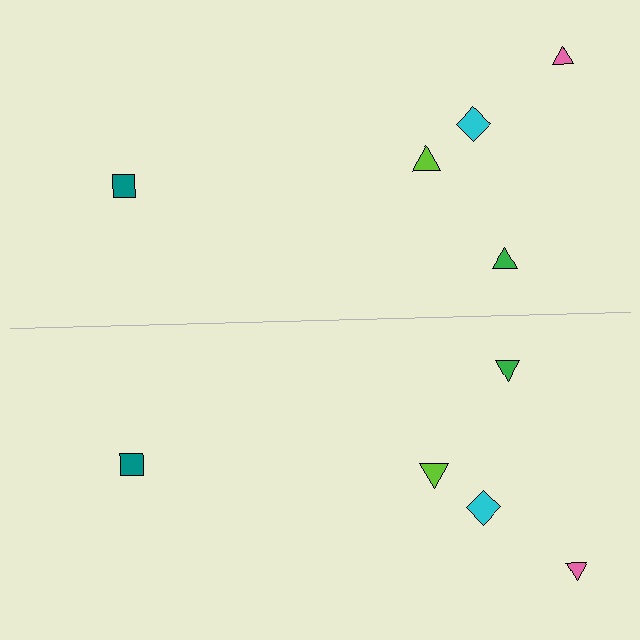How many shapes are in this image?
There are 10 shapes in this image.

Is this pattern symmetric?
Yes, this pattern has bilateral (reflection) symmetry.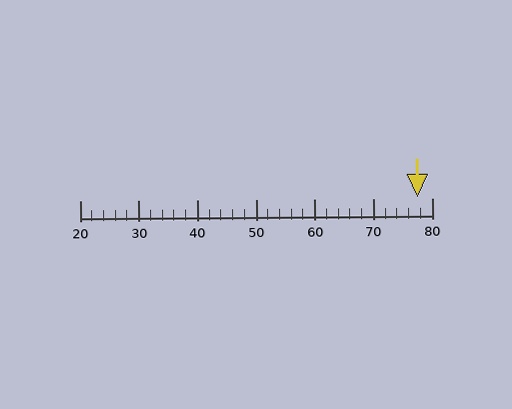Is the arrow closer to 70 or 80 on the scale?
The arrow is closer to 80.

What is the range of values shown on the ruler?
The ruler shows values from 20 to 80.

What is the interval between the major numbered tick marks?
The major tick marks are spaced 10 units apart.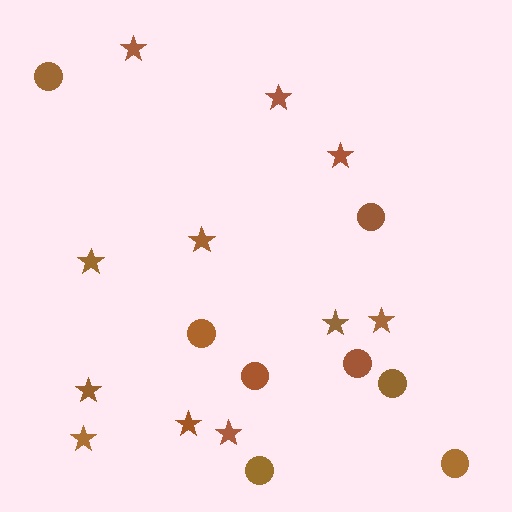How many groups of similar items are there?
There are 2 groups: one group of stars (11) and one group of circles (8).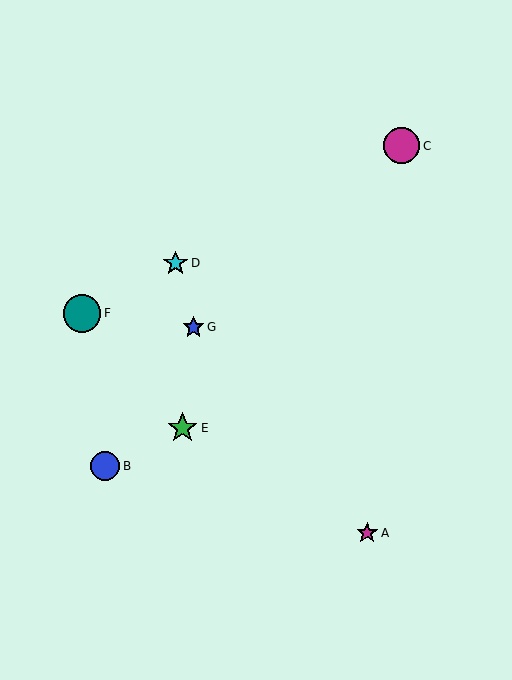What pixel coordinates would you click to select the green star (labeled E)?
Click at (183, 428) to select the green star E.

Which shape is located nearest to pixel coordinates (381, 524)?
The magenta star (labeled A) at (367, 533) is nearest to that location.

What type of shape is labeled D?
Shape D is a cyan star.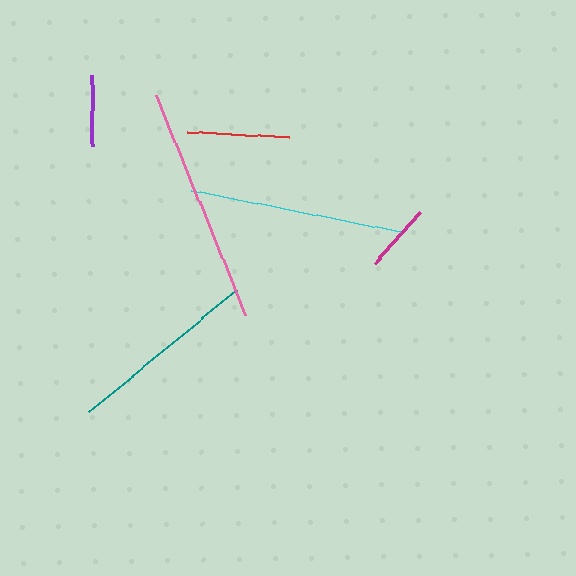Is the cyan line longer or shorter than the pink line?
The pink line is longer than the cyan line.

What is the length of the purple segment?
The purple segment is approximately 71 pixels long.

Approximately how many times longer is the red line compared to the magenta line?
The red line is approximately 1.5 times the length of the magenta line.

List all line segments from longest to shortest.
From longest to shortest: pink, cyan, teal, red, purple, magenta.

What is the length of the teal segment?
The teal segment is approximately 192 pixels long.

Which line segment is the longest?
The pink line is the longest at approximately 237 pixels.